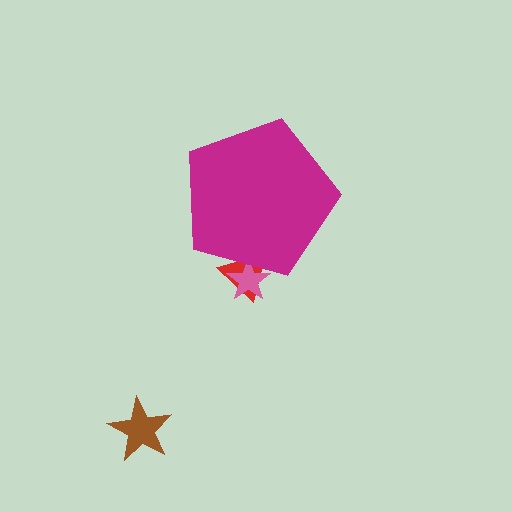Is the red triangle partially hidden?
Yes, the red triangle is partially hidden behind the magenta pentagon.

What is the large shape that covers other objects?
A magenta pentagon.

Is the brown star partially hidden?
No, the brown star is fully visible.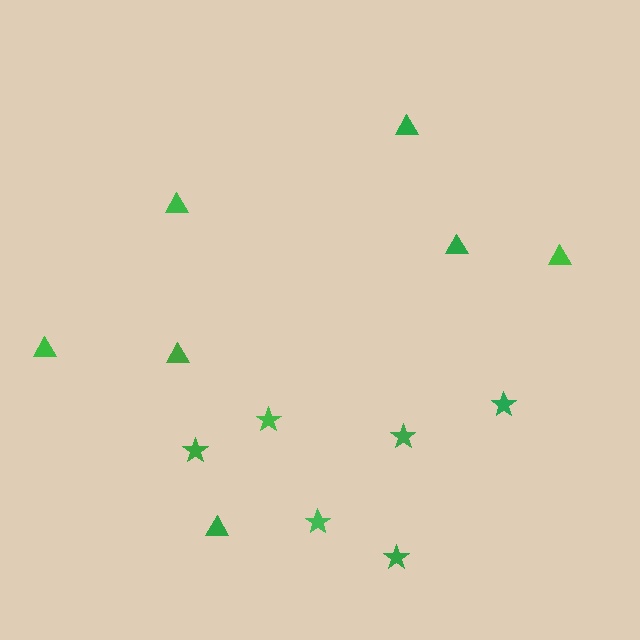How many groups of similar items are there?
There are 2 groups: one group of triangles (7) and one group of stars (6).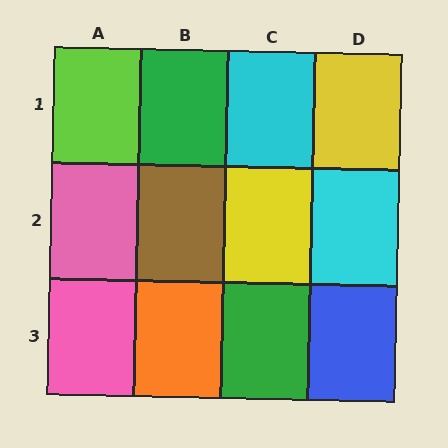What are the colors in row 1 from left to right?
Lime, green, cyan, yellow.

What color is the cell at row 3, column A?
Pink.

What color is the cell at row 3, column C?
Green.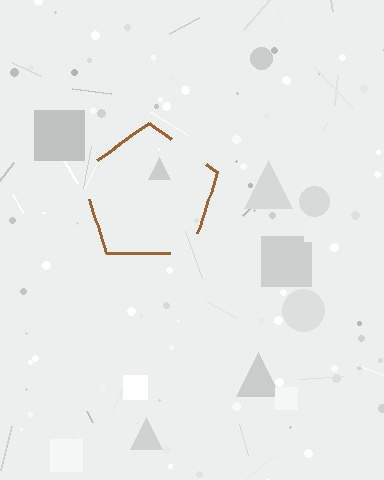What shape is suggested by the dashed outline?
The dashed outline suggests a pentagon.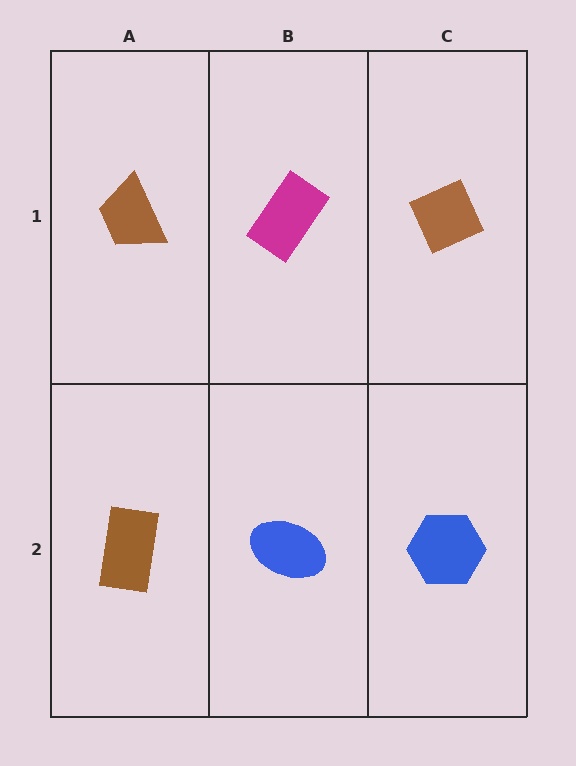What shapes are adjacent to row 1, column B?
A blue ellipse (row 2, column B), a brown trapezoid (row 1, column A), a brown diamond (row 1, column C).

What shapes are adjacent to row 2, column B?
A magenta rectangle (row 1, column B), a brown rectangle (row 2, column A), a blue hexagon (row 2, column C).